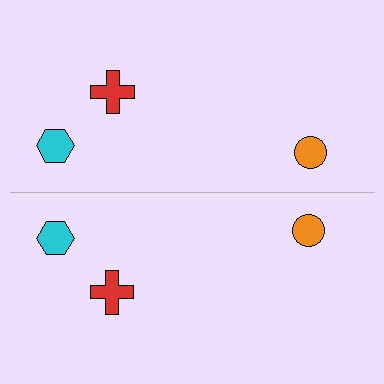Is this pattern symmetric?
Yes, this pattern has bilateral (reflection) symmetry.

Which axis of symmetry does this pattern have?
The pattern has a horizontal axis of symmetry running through the center of the image.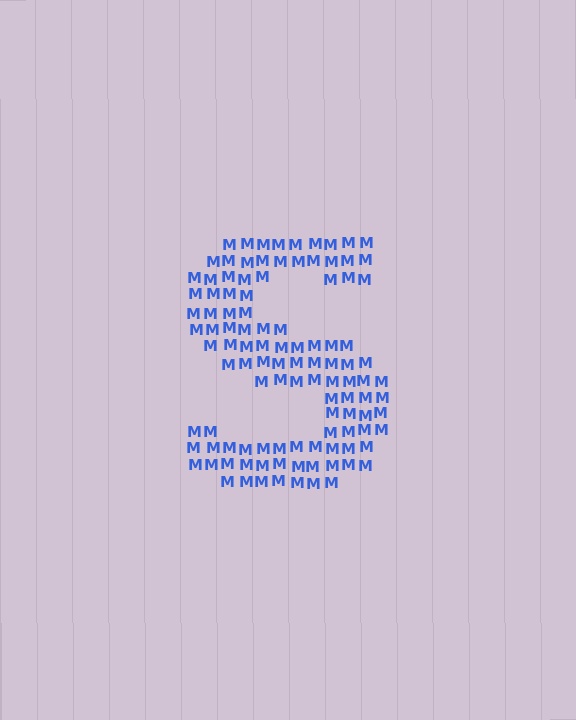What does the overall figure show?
The overall figure shows the letter S.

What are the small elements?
The small elements are letter M's.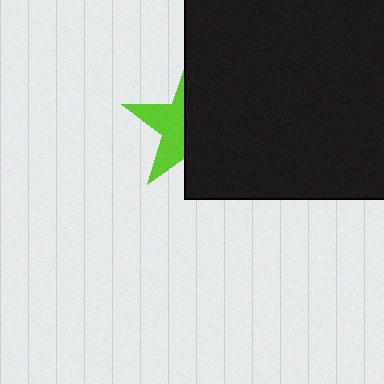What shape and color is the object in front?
The object in front is a black square.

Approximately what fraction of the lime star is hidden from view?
Roughly 59% of the lime star is hidden behind the black square.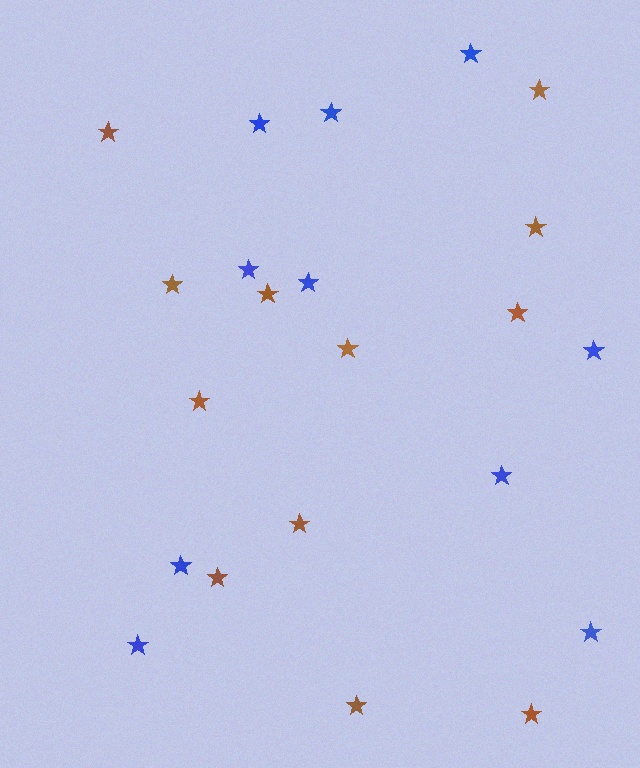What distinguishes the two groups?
There are 2 groups: one group of brown stars (12) and one group of blue stars (10).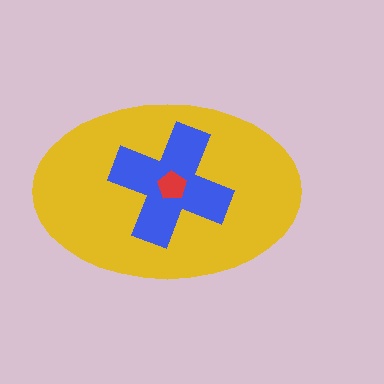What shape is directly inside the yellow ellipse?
The blue cross.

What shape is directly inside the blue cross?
The red pentagon.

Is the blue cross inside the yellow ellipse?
Yes.